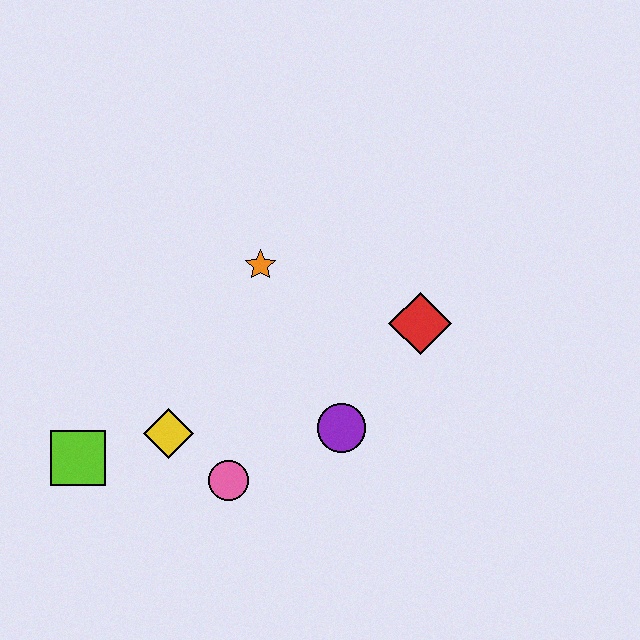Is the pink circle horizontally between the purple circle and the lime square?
Yes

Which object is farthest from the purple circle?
The lime square is farthest from the purple circle.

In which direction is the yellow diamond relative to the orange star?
The yellow diamond is below the orange star.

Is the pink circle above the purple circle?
No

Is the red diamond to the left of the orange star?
No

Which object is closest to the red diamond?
The purple circle is closest to the red diamond.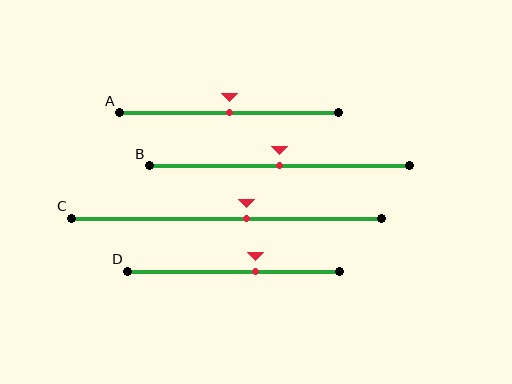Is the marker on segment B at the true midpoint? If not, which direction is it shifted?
Yes, the marker on segment B is at the true midpoint.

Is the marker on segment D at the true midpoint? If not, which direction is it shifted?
No, the marker on segment D is shifted to the right by about 11% of the segment length.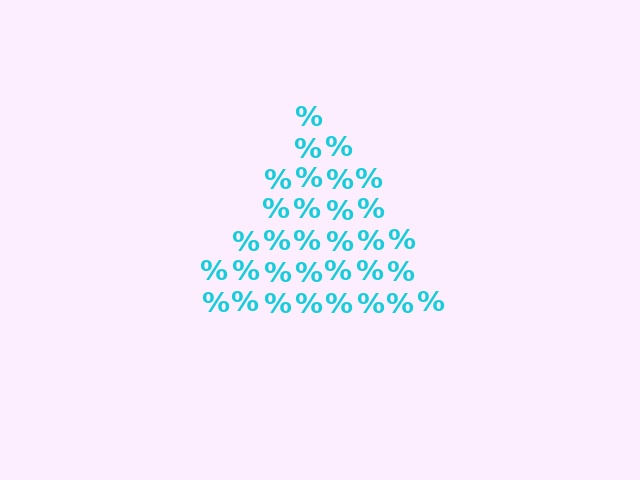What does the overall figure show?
The overall figure shows a triangle.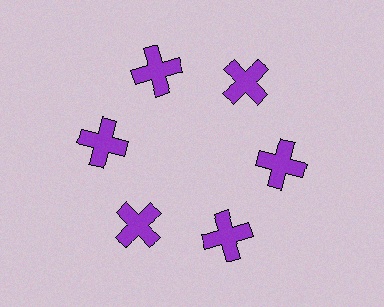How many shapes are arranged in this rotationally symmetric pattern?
There are 6 shapes, arranged in 6 groups of 1.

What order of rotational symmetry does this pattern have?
This pattern has 6-fold rotational symmetry.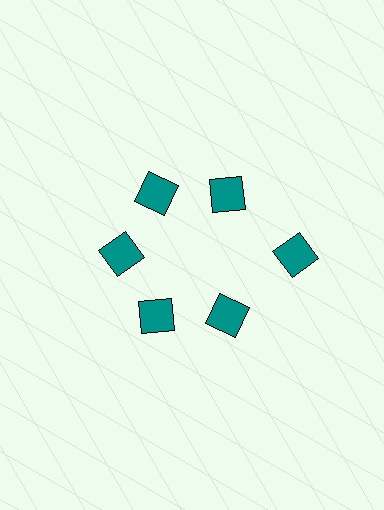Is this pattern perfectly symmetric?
No. The 6 teal diamonds are arranged in a ring, but one element near the 3 o'clock position is pushed outward from the center, breaking the 6-fold rotational symmetry.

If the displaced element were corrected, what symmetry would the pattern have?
It would have 6-fold rotational symmetry — the pattern would map onto itself every 60 degrees.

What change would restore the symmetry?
The symmetry would be restored by moving it inward, back onto the ring so that all 6 diamonds sit at equal angles and equal distance from the center.